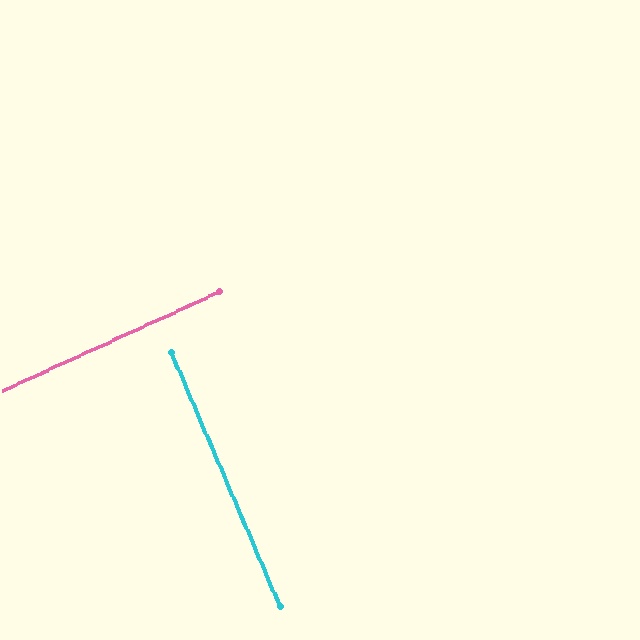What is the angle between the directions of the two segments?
Approximately 89 degrees.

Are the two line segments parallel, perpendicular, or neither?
Perpendicular — they meet at approximately 89°.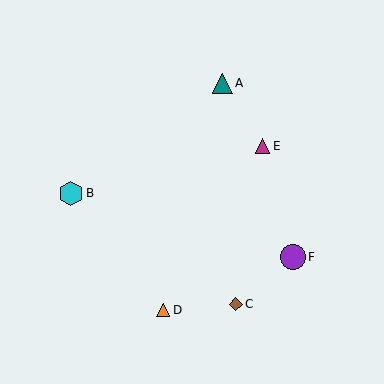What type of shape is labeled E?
Shape E is a magenta triangle.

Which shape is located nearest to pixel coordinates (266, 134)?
The magenta triangle (labeled E) at (263, 146) is nearest to that location.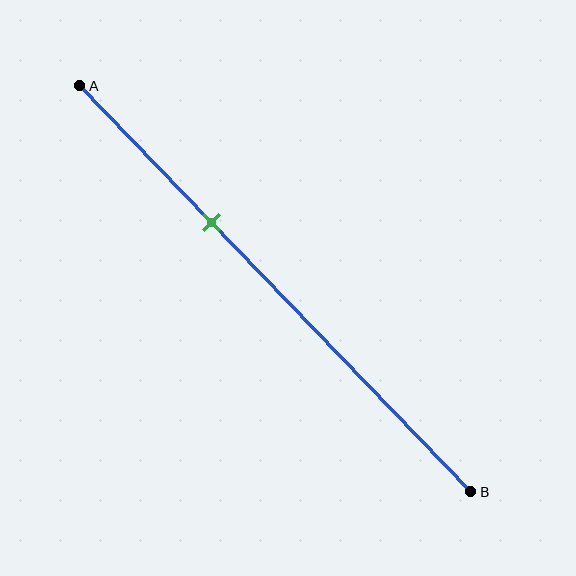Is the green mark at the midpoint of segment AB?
No, the mark is at about 35% from A, not at the 50% midpoint.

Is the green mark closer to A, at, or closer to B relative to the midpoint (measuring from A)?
The green mark is closer to point A than the midpoint of segment AB.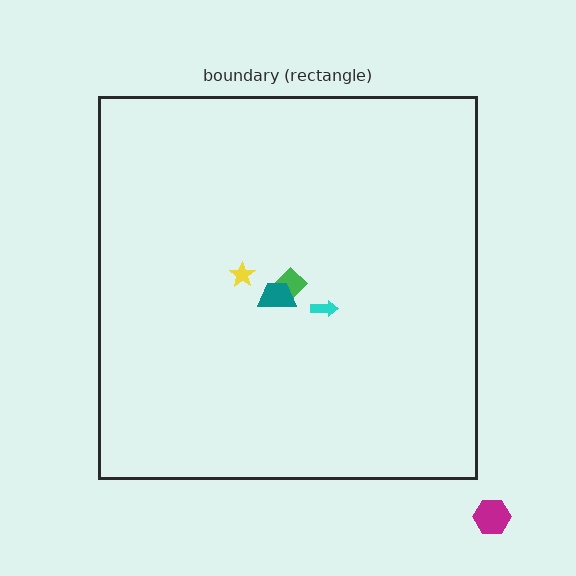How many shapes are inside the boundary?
4 inside, 1 outside.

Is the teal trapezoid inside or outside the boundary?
Inside.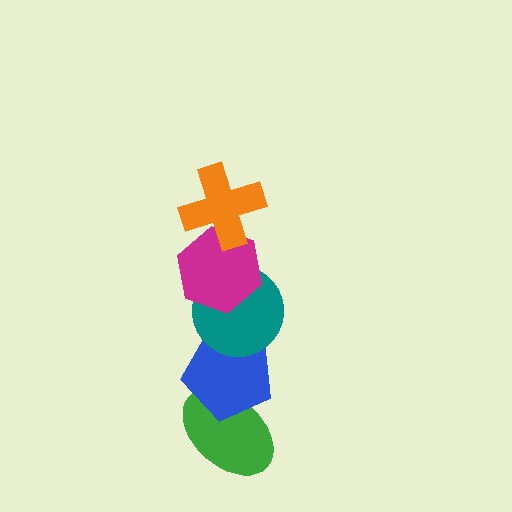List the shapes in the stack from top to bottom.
From top to bottom: the orange cross, the magenta hexagon, the teal circle, the blue pentagon, the green ellipse.